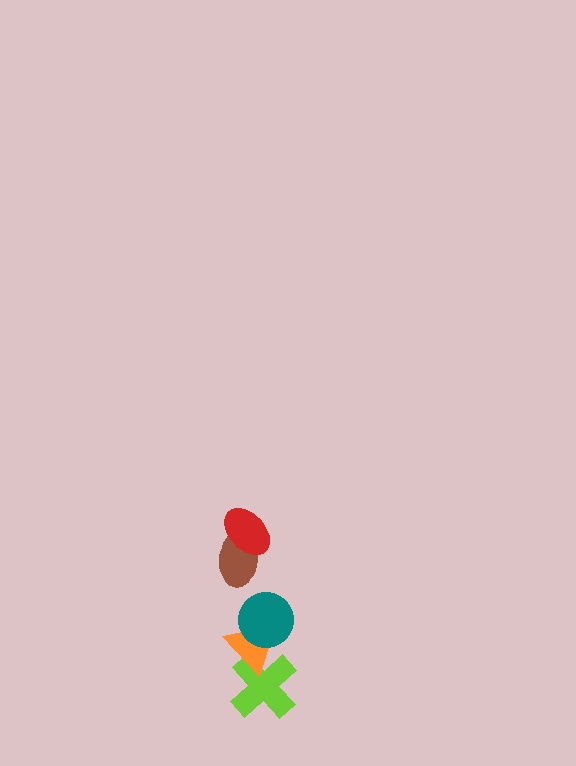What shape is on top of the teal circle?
The brown ellipse is on top of the teal circle.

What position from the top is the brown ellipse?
The brown ellipse is 2nd from the top.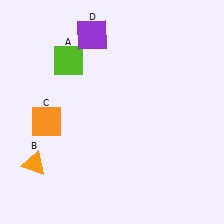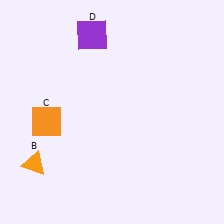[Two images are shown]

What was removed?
The lime square (A) was removed in Image 2.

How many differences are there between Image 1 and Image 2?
There is 1 difference between the two images.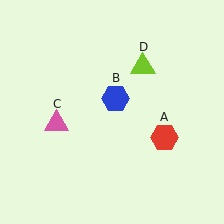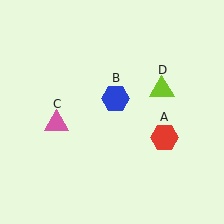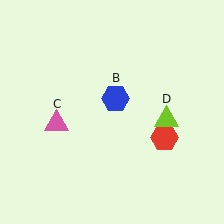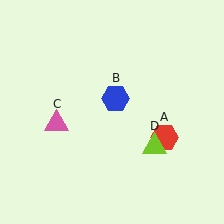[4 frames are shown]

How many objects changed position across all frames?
1 object changed position: lime triangle (object D).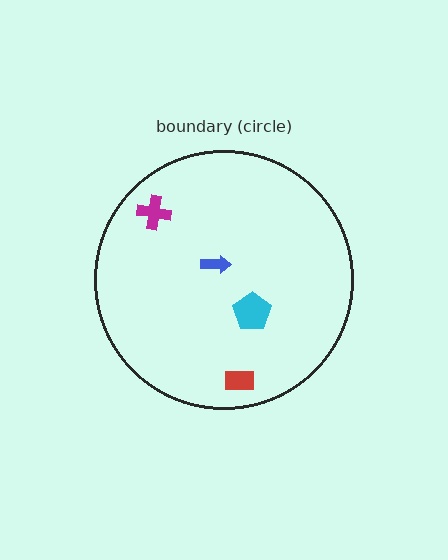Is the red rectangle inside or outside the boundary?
Inside.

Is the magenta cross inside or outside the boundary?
Inside.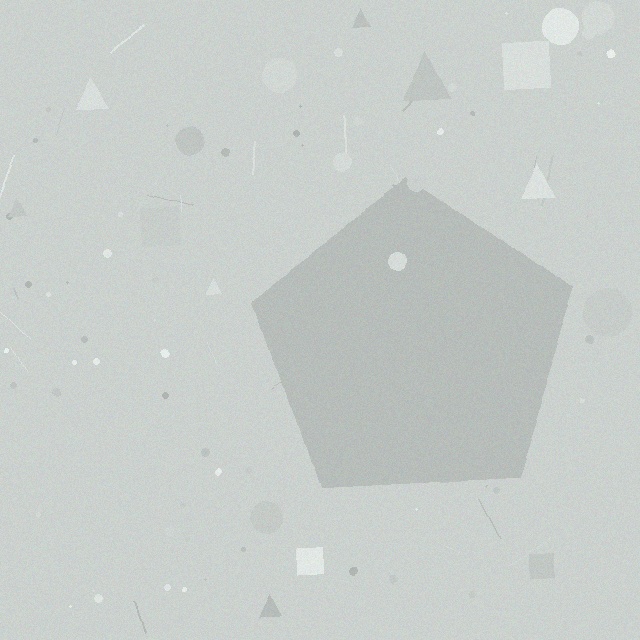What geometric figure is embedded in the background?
A pentagon is embedded in the background.